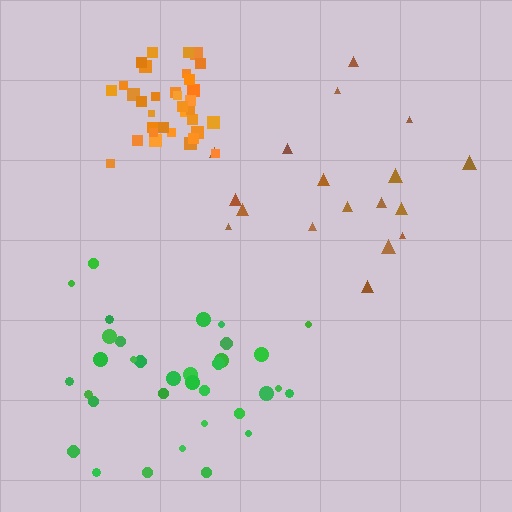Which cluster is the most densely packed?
Orange.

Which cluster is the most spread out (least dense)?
Brown.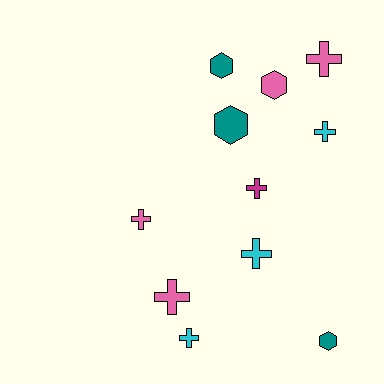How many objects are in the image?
There are 11 objects.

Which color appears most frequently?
Pink, with 4 objects.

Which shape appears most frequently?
Cross, with 7 objects.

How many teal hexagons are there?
There are 3 teal hexagons.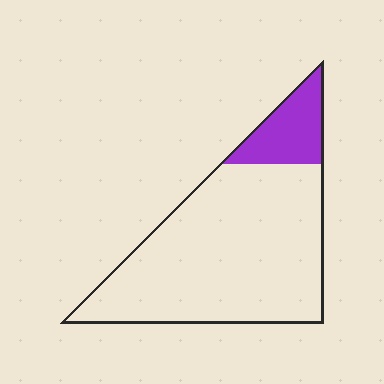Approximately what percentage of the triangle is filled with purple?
Approximately 15%.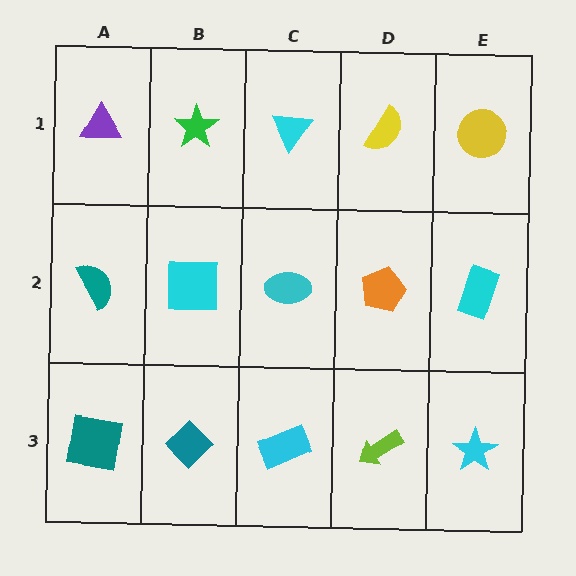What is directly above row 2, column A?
A purple triangle.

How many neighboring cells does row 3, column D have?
3.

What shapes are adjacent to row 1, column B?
A cyan square (row 2, column B), a purple triangle (row 1, column A), a cyan triangle (row 1, column C).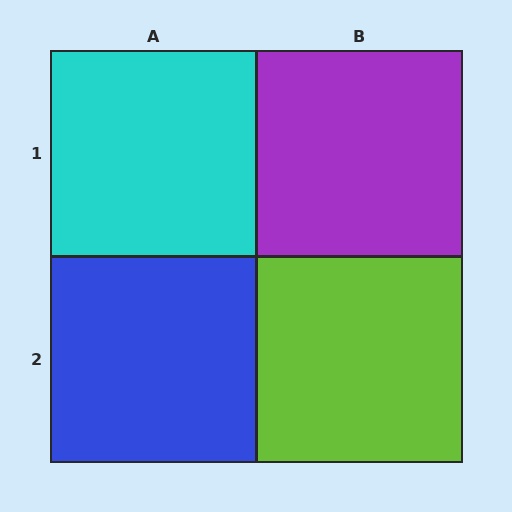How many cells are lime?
1 cell is lime.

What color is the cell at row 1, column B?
Purple.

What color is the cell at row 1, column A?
Cyan.